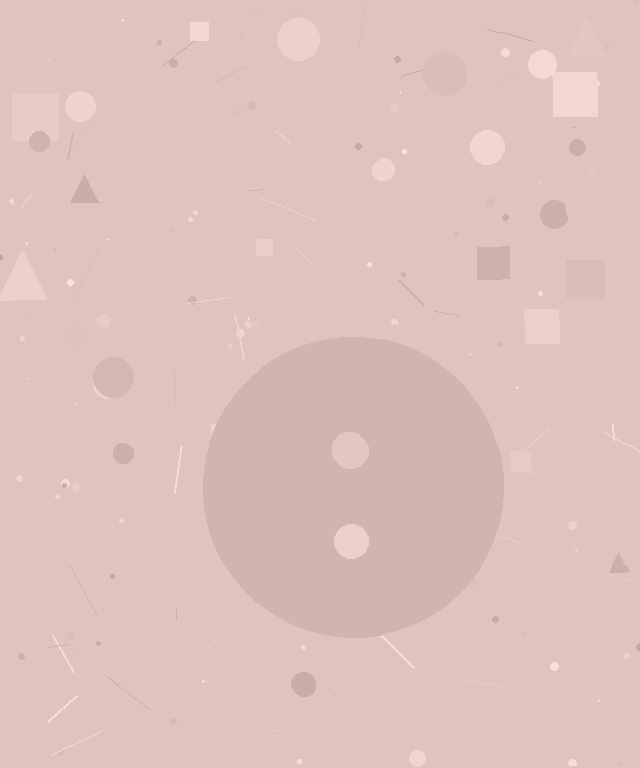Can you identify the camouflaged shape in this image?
The camouflaged shape is a circle.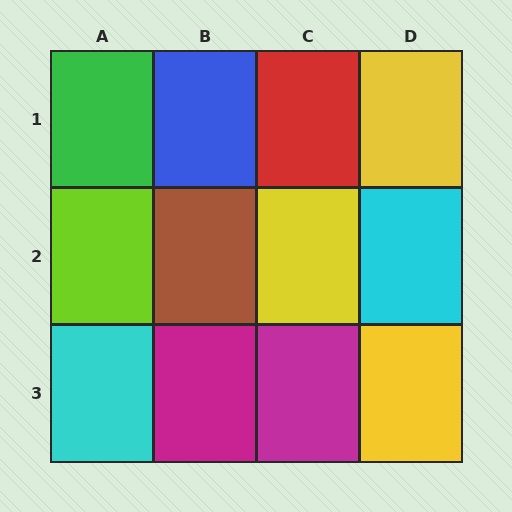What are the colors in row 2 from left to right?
Lime, brown, yellow, cyan.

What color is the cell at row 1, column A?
Green.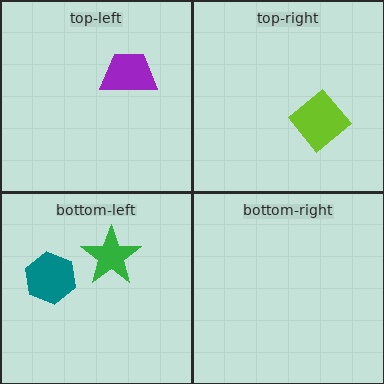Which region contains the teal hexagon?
The bottom-left region.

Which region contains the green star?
The bottom-left region.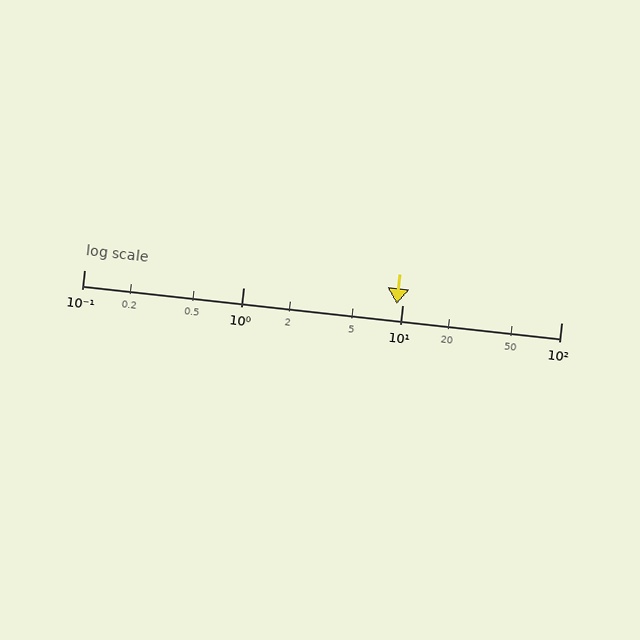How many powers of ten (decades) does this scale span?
The scale spans 3 decades, from 0.1 to 100.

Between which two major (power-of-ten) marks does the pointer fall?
The pointer is between 1 and 10.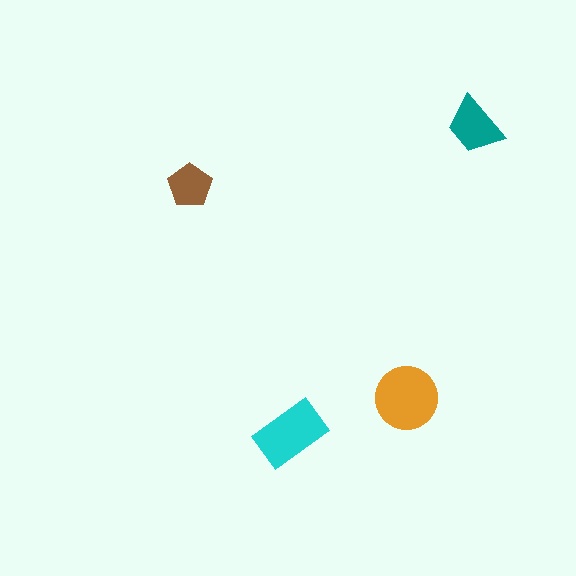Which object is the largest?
The orange circle.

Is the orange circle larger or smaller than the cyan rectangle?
Larger.